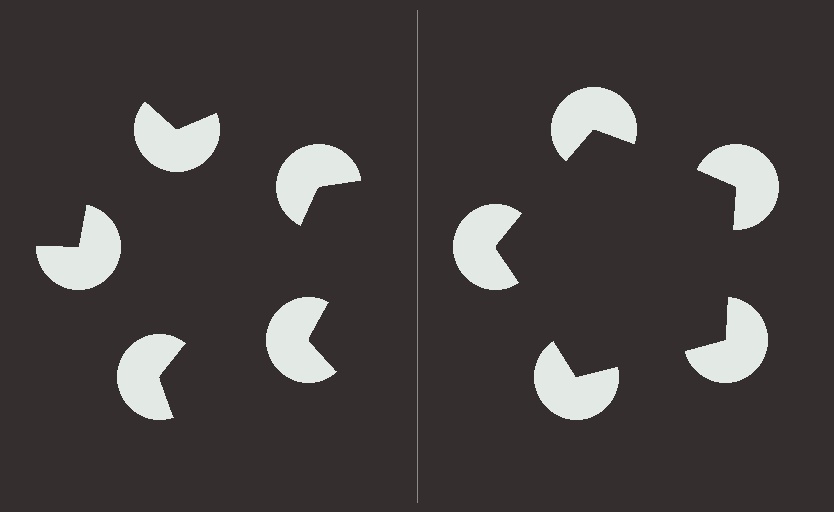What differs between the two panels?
The pac-man discs are positioned identically on both sides; only the wedge orientations differ. On the right they align to a pentagon; on the left they are misaligned.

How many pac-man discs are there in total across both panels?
10 — 5 on each side.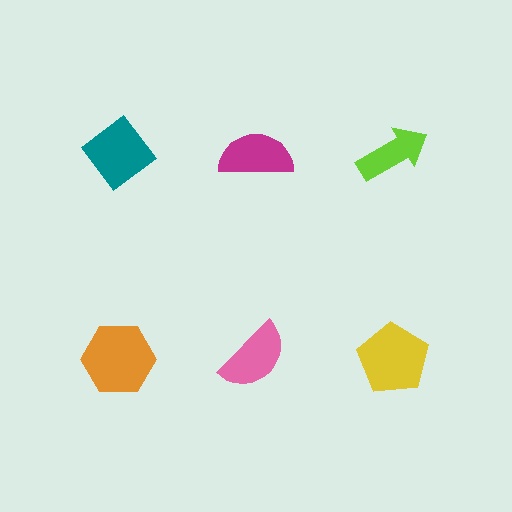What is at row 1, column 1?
A teal diamond.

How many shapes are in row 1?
3 shapes.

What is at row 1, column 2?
A magenta semicircle.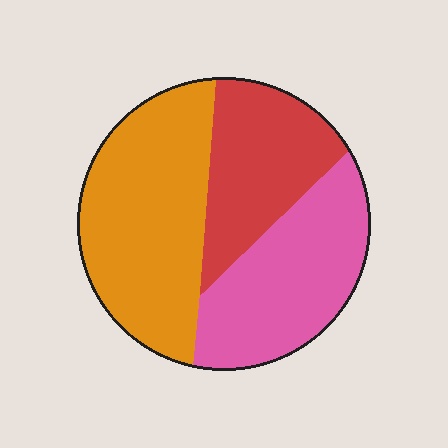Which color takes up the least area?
Red, at roughly 25%.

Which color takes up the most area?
Orange, at roughly 40%.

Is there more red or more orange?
Orange.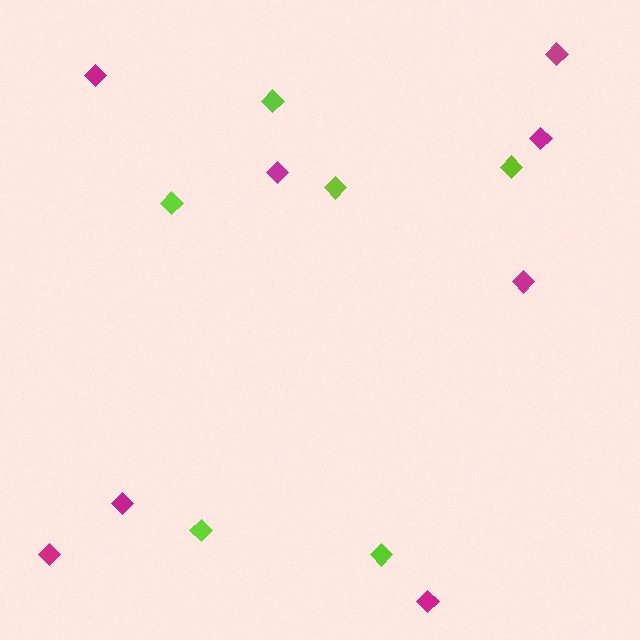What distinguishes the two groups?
There are 2 groups: one group of magenta diamonds (8) and one group of lime diamonds (6).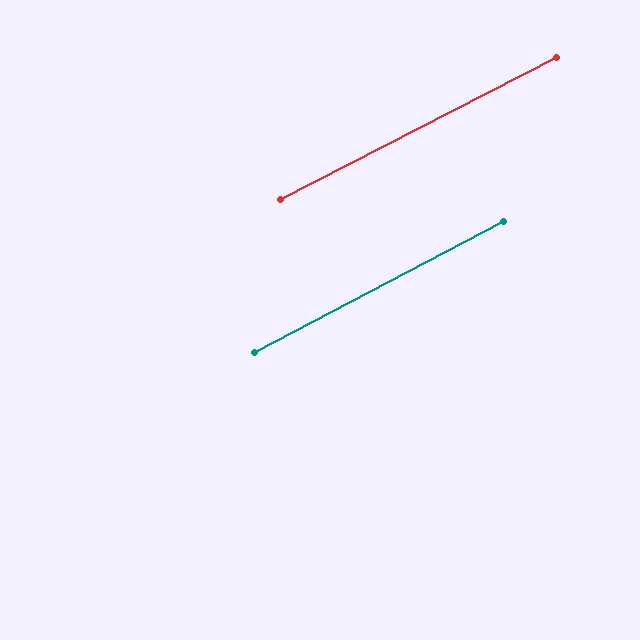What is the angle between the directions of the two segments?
Approximately 0 degrees.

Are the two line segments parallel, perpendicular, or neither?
Parallel — their directions differ by only 0.4°.